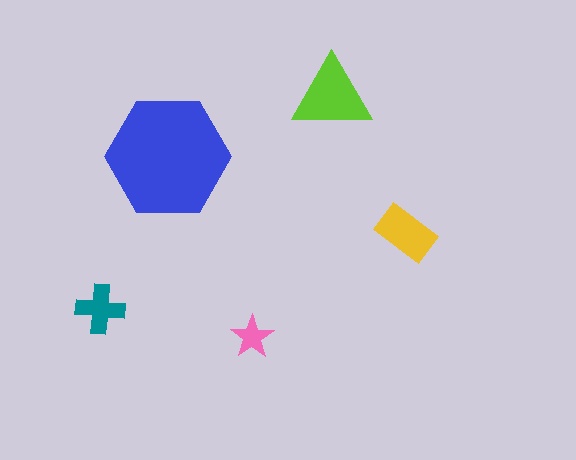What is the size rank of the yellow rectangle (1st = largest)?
3rd.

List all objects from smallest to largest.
The pink star, the teal cross, the yellow rectangle, the lime triangle, the blue hexagon.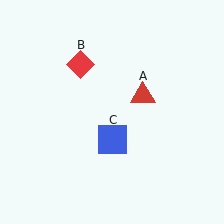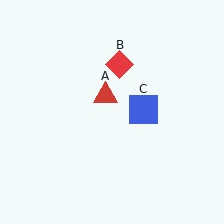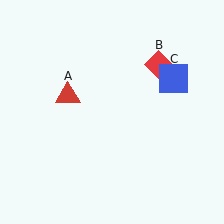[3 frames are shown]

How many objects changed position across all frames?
3 objects changed position: red triangle (object A), red diamond (object B), blue square (object C).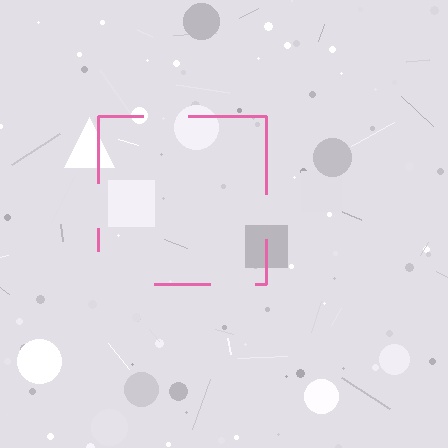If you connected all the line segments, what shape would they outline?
They would outline a square.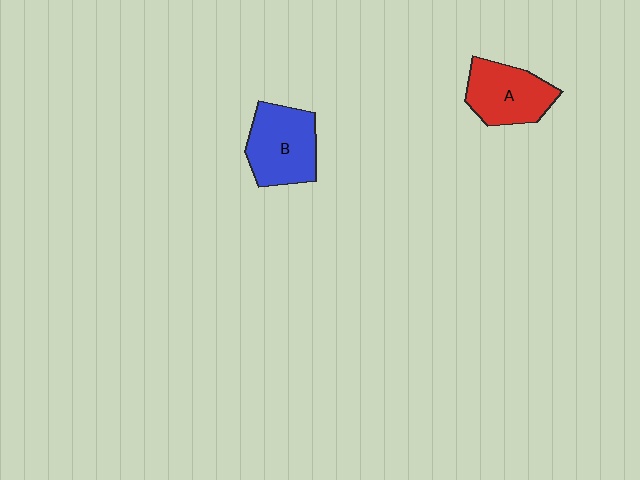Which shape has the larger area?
Shape B (blue).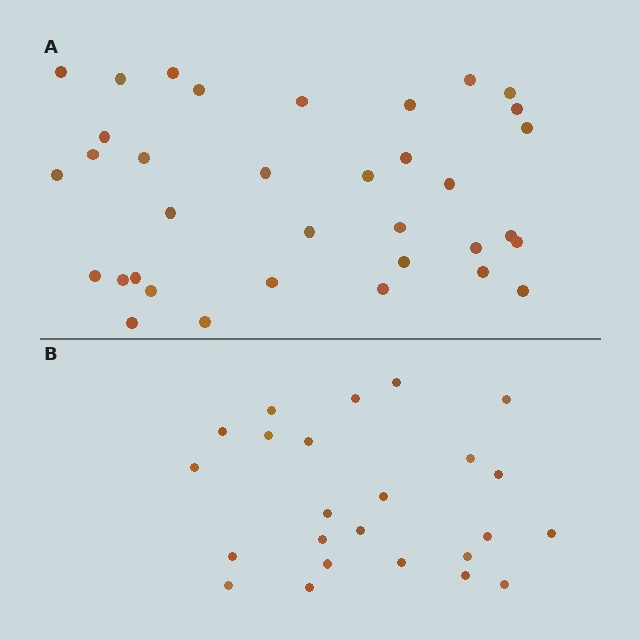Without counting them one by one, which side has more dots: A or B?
Region A (the top region) has more dots.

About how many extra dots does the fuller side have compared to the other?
Region A has roughly 12 or so more dots than region B.